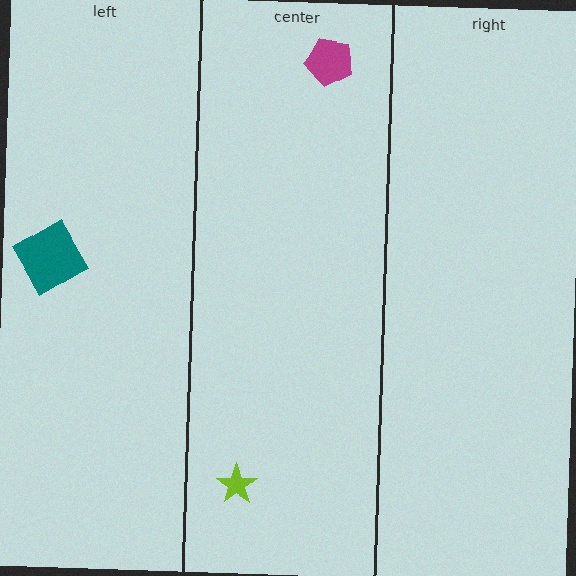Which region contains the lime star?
The center region.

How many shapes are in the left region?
1.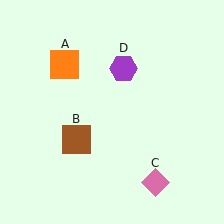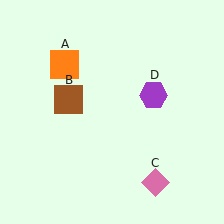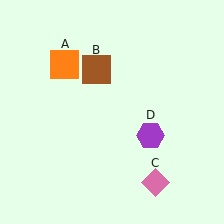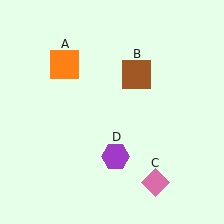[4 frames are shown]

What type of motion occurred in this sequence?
The brown square (object B), purple hexagon (object D) rotated clockwise around the center of the scene.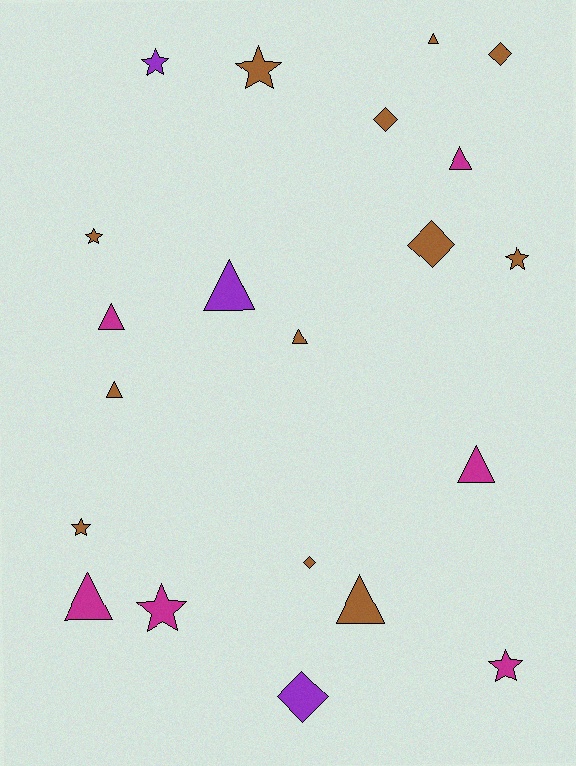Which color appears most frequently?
Brown, with 12 objects.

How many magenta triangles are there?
There are 4 magenta triangles.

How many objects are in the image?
There are 21 objects.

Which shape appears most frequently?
Triangle, with 9 objects.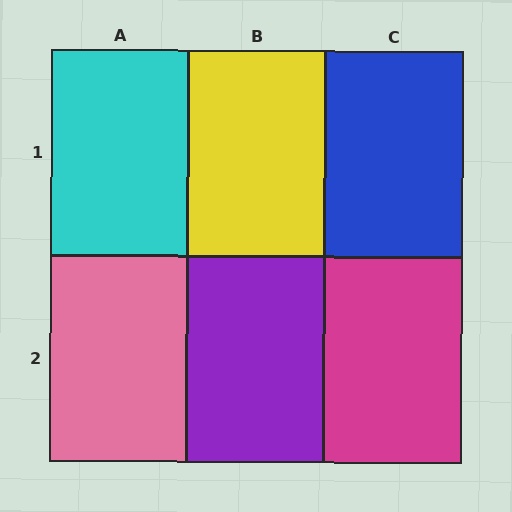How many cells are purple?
1 cell is purple.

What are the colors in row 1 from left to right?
Cyan, yellow, blue.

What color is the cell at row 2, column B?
Purple.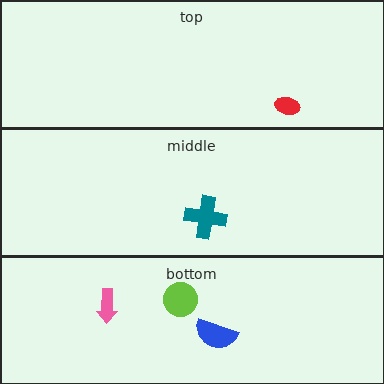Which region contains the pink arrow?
The bottom region.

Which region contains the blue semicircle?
The bottom region.